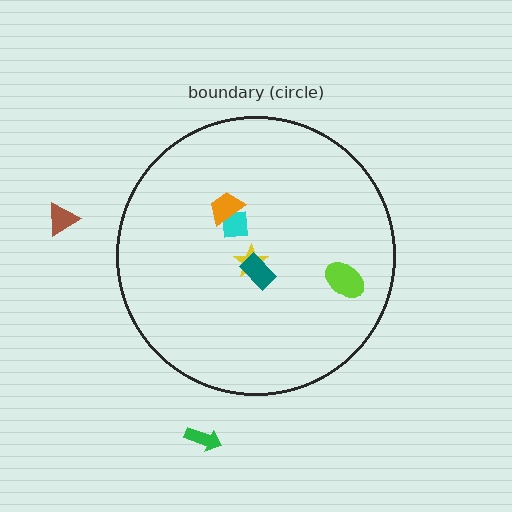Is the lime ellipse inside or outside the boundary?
Inside.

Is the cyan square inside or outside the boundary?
Inside.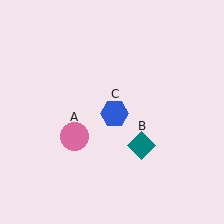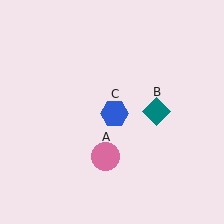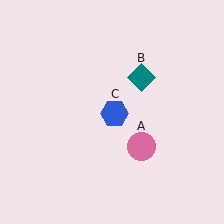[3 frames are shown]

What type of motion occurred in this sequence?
The pink circle (object A), teal diamond (object B) rotated counterclockwise around the center of the scene.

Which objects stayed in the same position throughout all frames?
Blue hexagon (object C) remained stationary.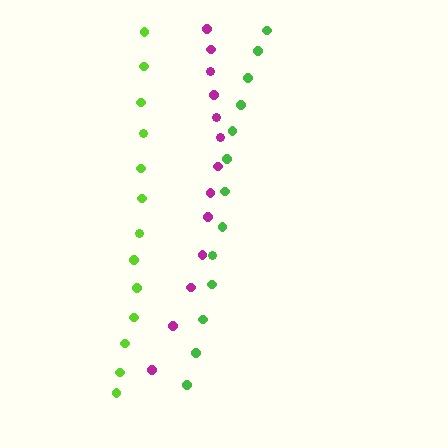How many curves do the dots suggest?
There are 3 distinct paths.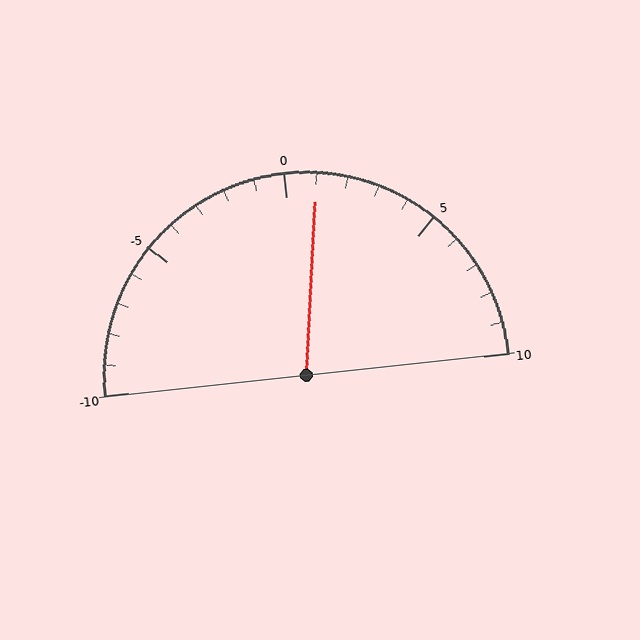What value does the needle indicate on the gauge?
The needle indicates approximately 1.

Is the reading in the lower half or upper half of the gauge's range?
The reading is in the upper half of the range (-10 to 10).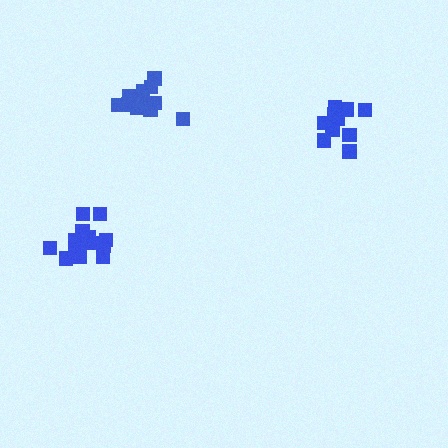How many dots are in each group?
Group 1: 16 dots, Group 2: 13 dots, Group 3: 11 dots (40 total).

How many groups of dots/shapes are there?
There are 3 groups.